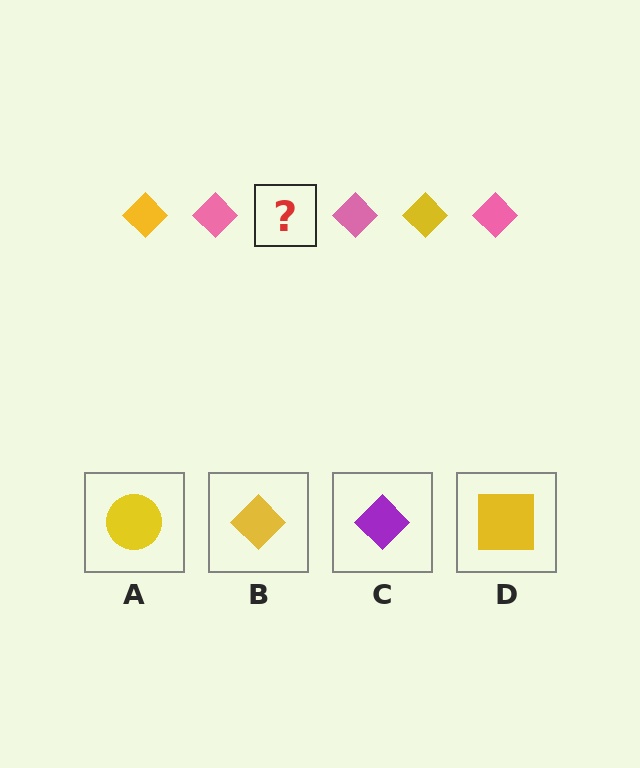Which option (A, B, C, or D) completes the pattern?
B.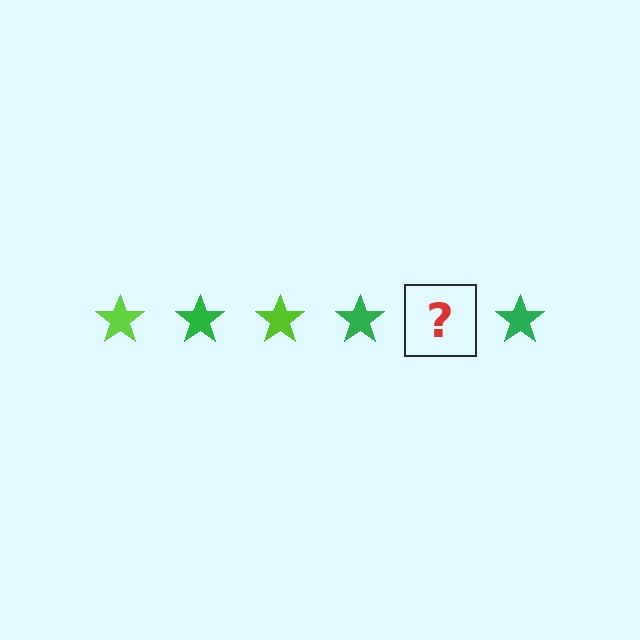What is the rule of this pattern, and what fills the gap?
The rule is that the pattern cycles through lime, green stars. The gap should be filled with a lime star.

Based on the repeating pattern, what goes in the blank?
The blank should be a lime star.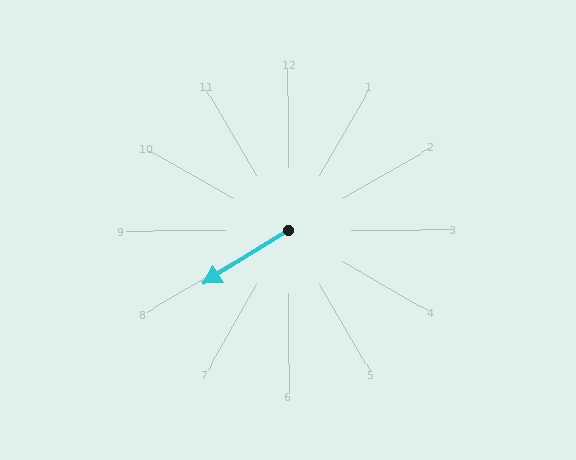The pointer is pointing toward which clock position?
Roughly 8 o'clock.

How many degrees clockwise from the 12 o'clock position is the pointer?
Approximately 238 degrees.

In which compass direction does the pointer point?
Southwest.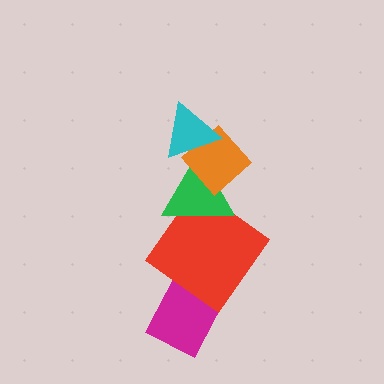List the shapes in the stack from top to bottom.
From top to bottom: the cyan triangle, the orange diamond, the green triangle, the red diamond, the magenta rectangle.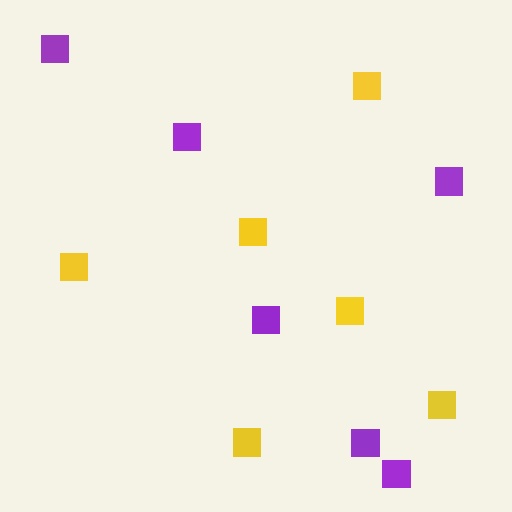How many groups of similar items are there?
There are 2 groups: one group of yellow squares (6) and one group of purple squares (6).